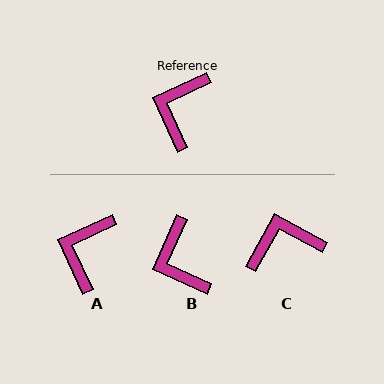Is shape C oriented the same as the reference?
No, it is off by about 54 degrees.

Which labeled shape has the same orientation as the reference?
A.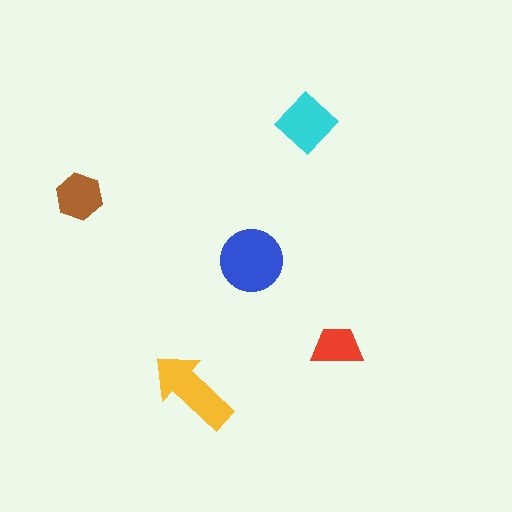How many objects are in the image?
There are 5 objects in the image.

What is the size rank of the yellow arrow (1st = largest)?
2nd.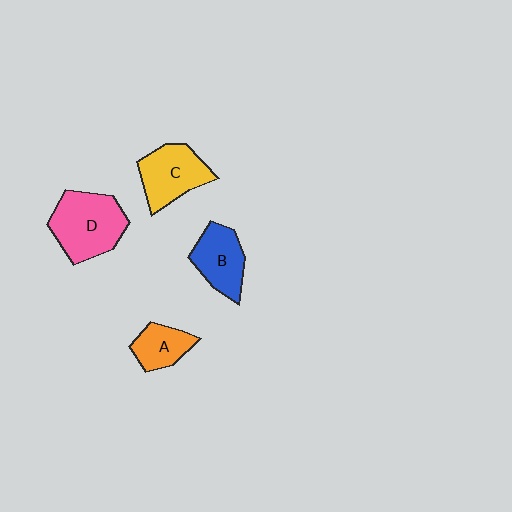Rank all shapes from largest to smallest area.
From largest to smallest: D (pink), C (yellow), B (blue), A (orange).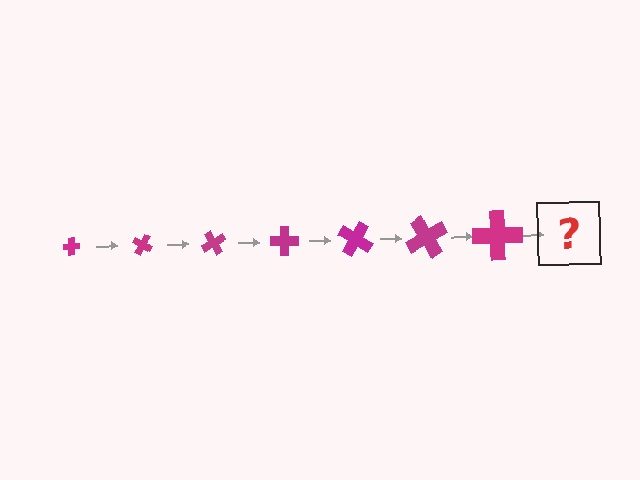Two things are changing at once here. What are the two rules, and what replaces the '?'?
The two rules are that the cross grows larger each step and it rotates 30 degrees each step. The '?' should be a cross, larger than the previous one and rotated 210 degrees from the start.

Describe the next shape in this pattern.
It should be a cross, larger than the previous one and rotated 210 degrees from the start.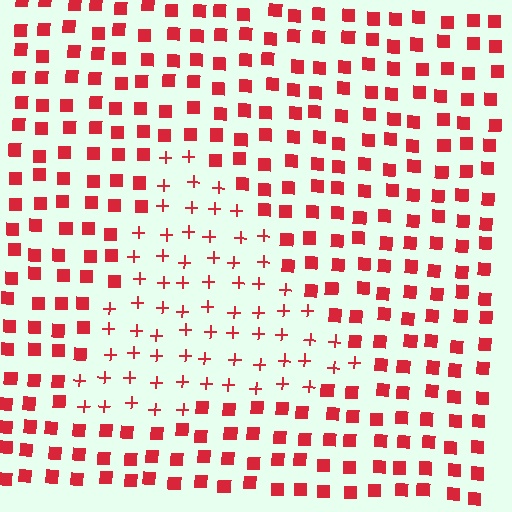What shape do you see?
I see a triangle.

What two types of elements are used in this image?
The image uses plus signs inside the triangle region and squares outside it.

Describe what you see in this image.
The image is filled with small red elements arranged in a uniform grid. A triangle-shaped region contains plus signs, while the surrounding area contains squares. The boundary is defined purely by the change in element shape.